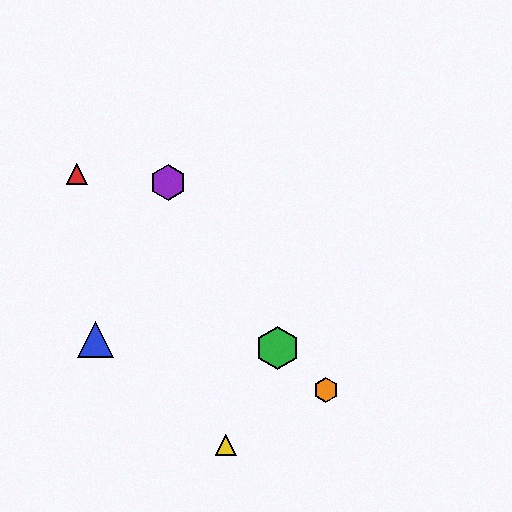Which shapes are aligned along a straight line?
The red triangle, the green hexagon, the orange hexagon are aligned along a straight line.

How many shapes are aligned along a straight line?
3 shapes (the red triangle, the green hexagon, the orange hexagon) are aligned along a straight line.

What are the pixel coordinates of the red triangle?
The red triangle is at (77, 174).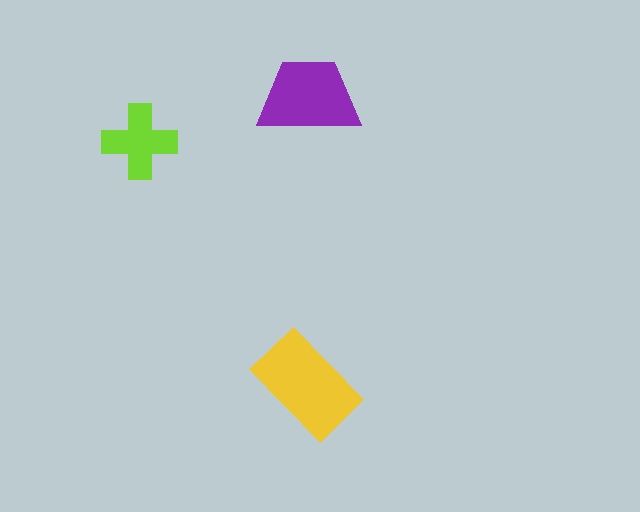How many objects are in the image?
There are 3 objects in the image.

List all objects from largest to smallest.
The yellow rectangle, the purple trapezoid, the lime cross.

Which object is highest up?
The purple trapezoid is topmost.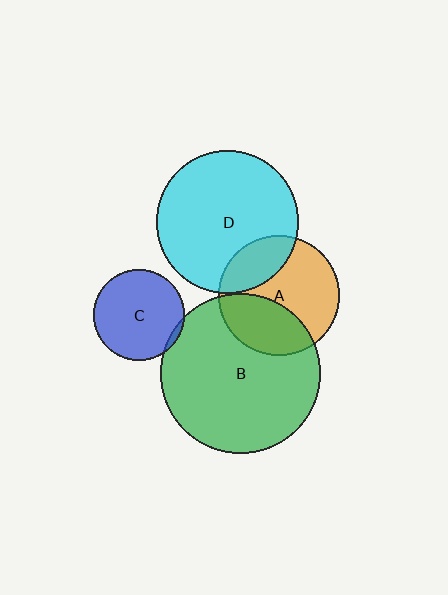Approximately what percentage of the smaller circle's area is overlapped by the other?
Approximately 35%.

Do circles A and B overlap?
Yes.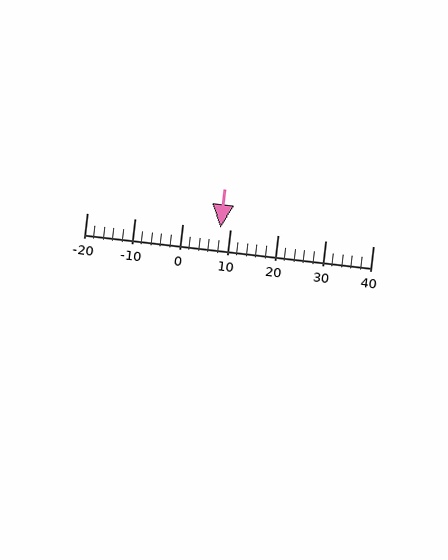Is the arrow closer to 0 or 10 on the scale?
The arrow is closer to 10.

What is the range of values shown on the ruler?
The ruler shows values from -20 to 40.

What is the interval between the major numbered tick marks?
The major tick marks are spaced 10 units apart.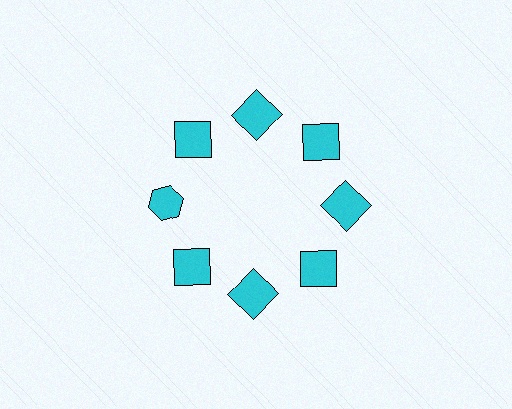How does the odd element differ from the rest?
It has a different shape: hexagon instead of square.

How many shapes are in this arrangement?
There are 8 shapes arranged in a ring pattern.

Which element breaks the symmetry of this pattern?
The cyan hexagon at roughly the 9 o'clock position breaks the symmetry. All other shapes are cyan squares.